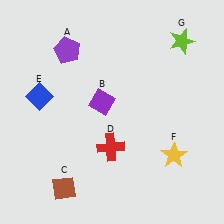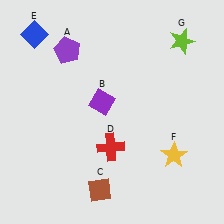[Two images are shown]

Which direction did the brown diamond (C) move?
The brown diamond (C) moved right.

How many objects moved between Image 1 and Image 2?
2 objects moved between the two images.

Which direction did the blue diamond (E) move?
The blue diamond (E) moved up.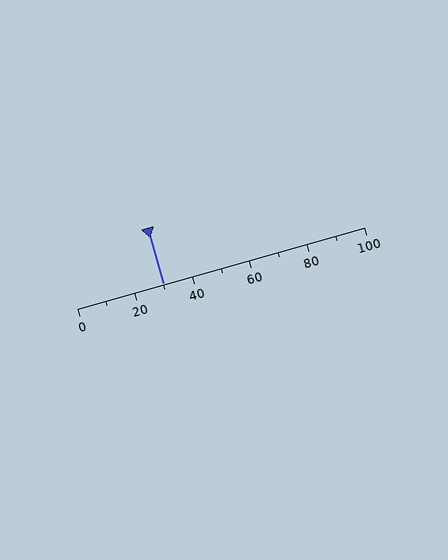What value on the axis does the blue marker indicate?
The marker indicates approximately 30.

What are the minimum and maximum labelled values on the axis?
The axis runs from 0 to 100.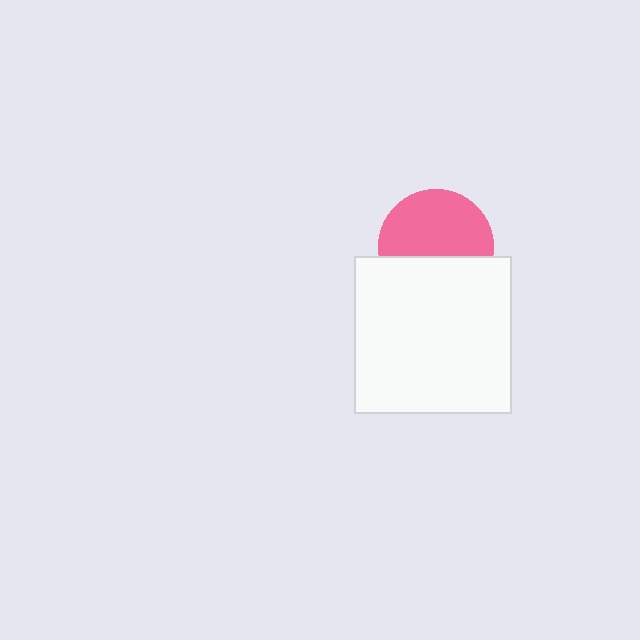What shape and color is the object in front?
The object in front is a white square.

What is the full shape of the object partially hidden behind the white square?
The partially hidden object is a pink circle.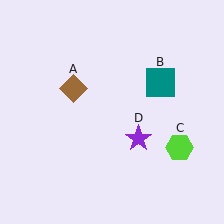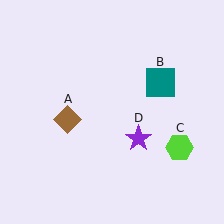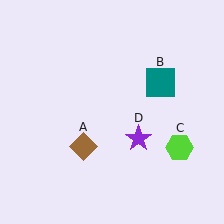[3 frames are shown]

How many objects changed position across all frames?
1 object changed position: brown diamond (object A).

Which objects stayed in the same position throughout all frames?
Teal square (object B) and lime hexagon (object C) and purple star (object D) remained stationary.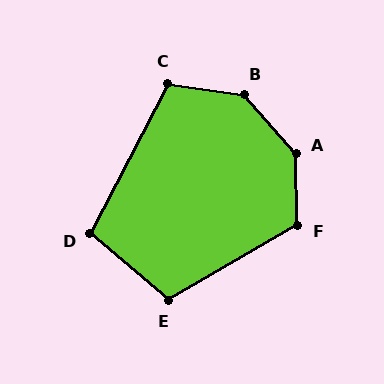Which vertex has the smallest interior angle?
D, at approximately 102 degrees.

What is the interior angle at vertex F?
Approximately 119 degrees (obtuse).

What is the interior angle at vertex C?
Approximately 110 degrees (obtuse).